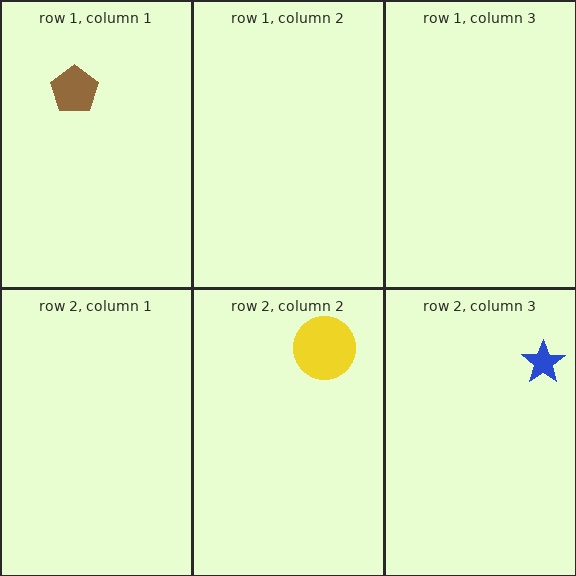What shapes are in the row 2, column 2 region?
The yellow circle.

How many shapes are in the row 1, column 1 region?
1.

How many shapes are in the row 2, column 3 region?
1.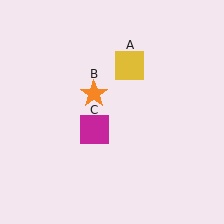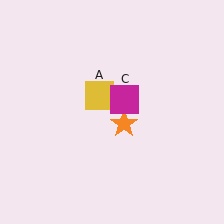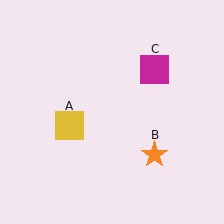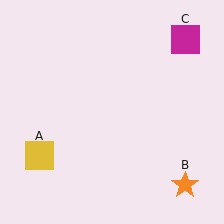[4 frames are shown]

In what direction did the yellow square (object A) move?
The yellow square (object A) moved down and to the left.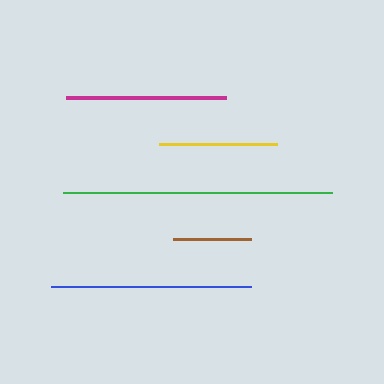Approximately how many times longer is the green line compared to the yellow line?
The green line is approximately 2.3 times the length of the yellow line.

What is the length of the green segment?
The green segment is approximately 270 pixels long.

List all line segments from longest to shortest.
From longest to shortest: green, blue, magenta, yellow, brown.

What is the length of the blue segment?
The blue segment is approximately 199 pixels long.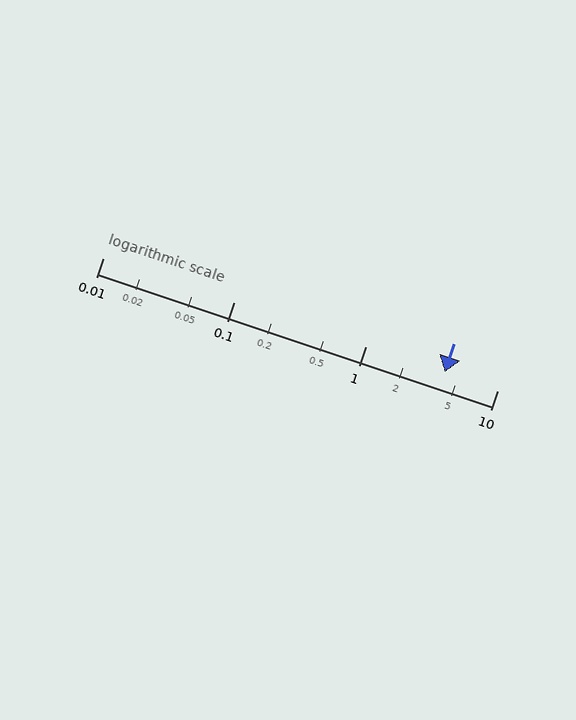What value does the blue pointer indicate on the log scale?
The pointer indicates approximately 4.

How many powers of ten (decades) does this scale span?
The scale spans 3 decades, from 0.01 to 10.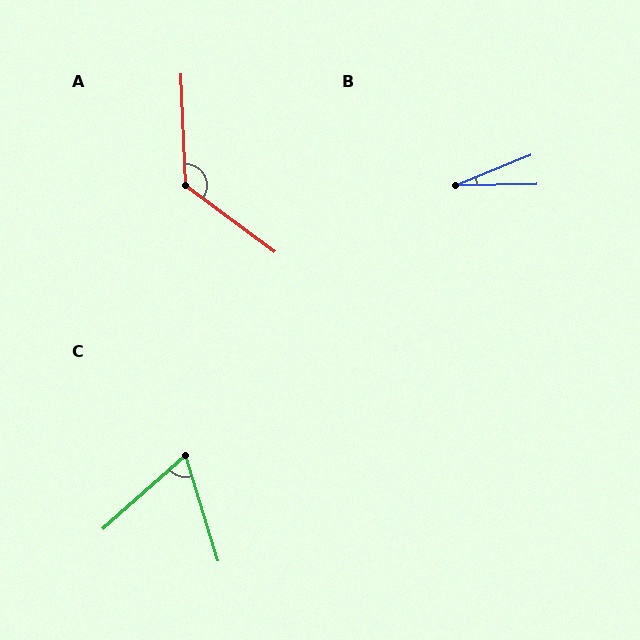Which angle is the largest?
A, at approximately 129 degrees.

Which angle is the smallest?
B, at approximately 20 degrees.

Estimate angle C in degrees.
Approximately 66 degrees.